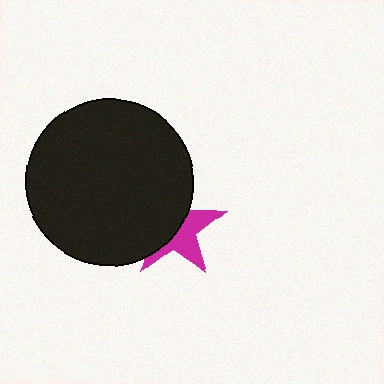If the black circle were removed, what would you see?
You would see the complete magenta star.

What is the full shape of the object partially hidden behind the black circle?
The partially hidden object is a magenta star.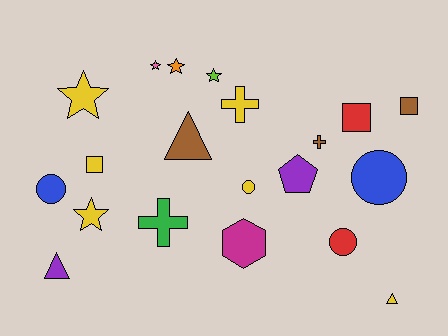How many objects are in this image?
There are 20 objects.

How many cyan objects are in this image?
There are no cyan objects.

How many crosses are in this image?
There are 3 crosses.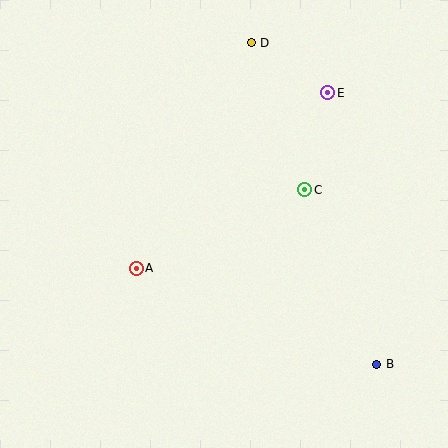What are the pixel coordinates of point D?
Point D is at (251, 43).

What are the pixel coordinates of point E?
Point E is at (328, 93).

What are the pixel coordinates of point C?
Point C is at (305, 190).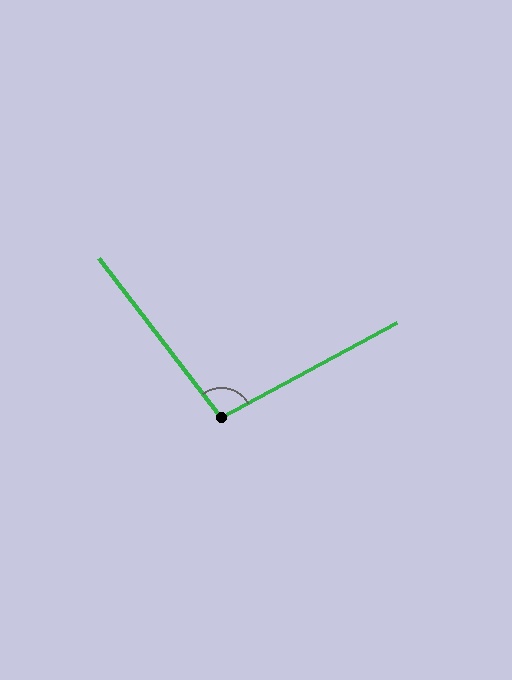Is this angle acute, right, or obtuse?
It is obtuse.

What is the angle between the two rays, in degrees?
Approximately 99 degrees.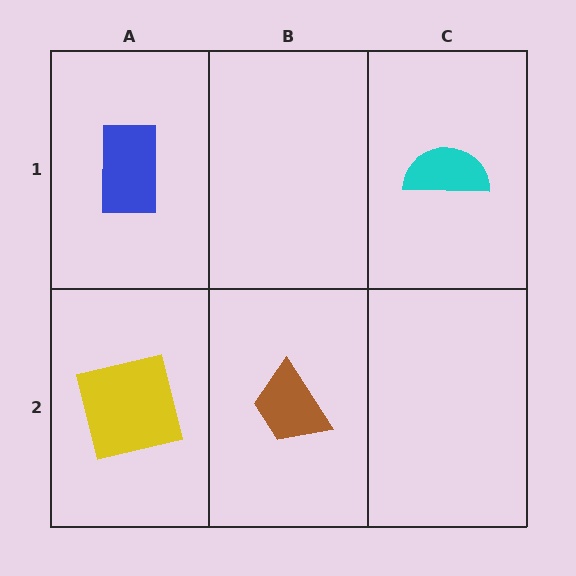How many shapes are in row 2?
2 shapes.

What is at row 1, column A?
A blue rectangle.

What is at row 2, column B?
A brown trapezoid.